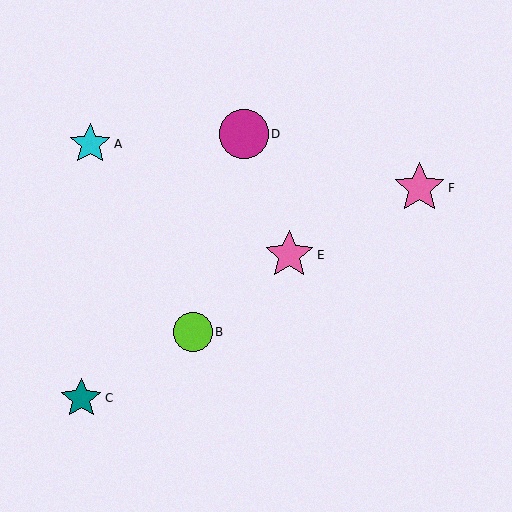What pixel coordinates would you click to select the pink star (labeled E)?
Click at (289, 255) to select the pink star E.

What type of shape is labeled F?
Shape F is a pink star.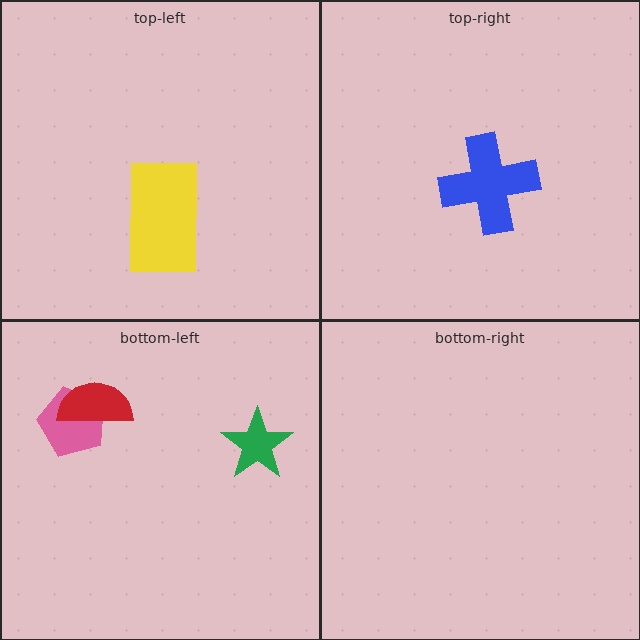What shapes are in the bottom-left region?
The green star, the pink pentagon, the red semicircle.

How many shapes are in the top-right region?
1.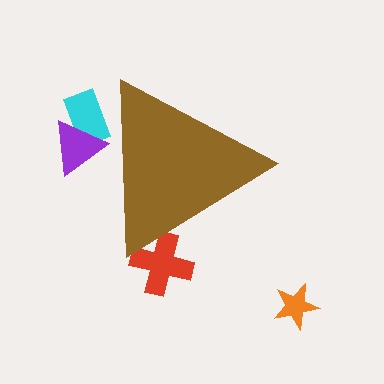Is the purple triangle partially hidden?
Yes, the purple triangle is partially hidden behind the brown triangle.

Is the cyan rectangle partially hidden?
Yes, the cyan rectangle is partially hidden behind the brown triangle.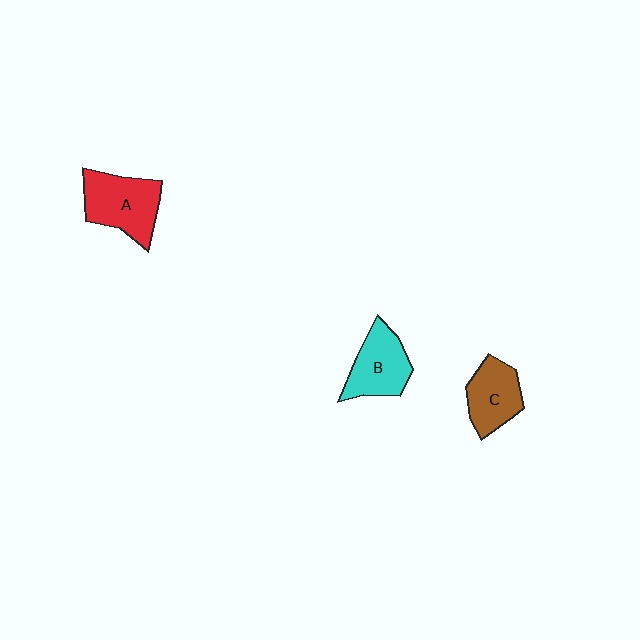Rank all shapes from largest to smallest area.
From largest to smallest: A (red), B (cyan), C (brown).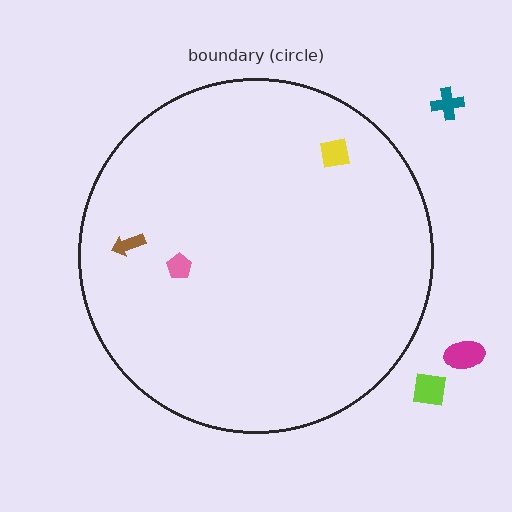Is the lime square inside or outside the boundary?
Outside.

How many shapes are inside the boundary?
3 inside, 3 outside.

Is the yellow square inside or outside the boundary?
Inside.